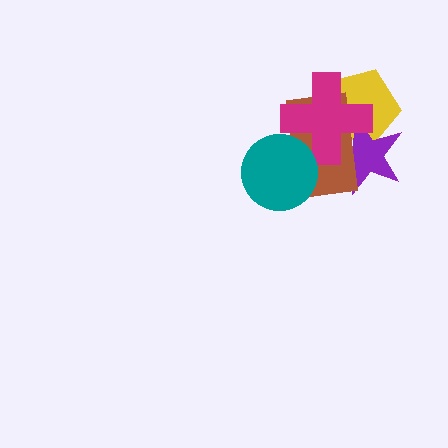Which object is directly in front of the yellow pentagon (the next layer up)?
The purple star is directly in front of the yellow pentagon.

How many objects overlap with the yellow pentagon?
3 objects overlap with the yellow pentagon.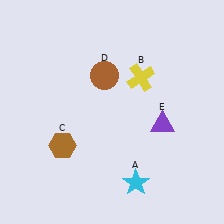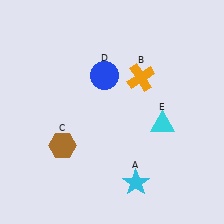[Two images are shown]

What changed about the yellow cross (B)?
In Image 1, B is yellow. In Image 2, it changed to orange.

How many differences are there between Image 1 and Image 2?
There are 3 differences between the two images.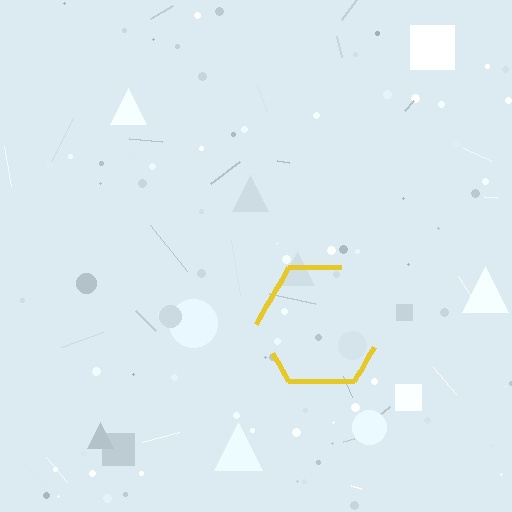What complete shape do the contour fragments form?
The contour fragments form a hexagon.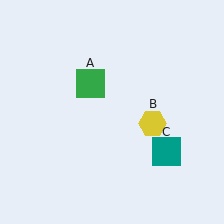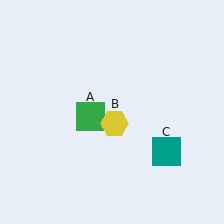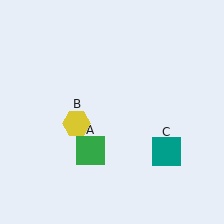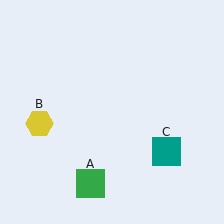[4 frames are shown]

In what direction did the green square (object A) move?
The green square (object A) moved down.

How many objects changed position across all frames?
2 objects changed position: green square (object A), yellow hexagon (object B).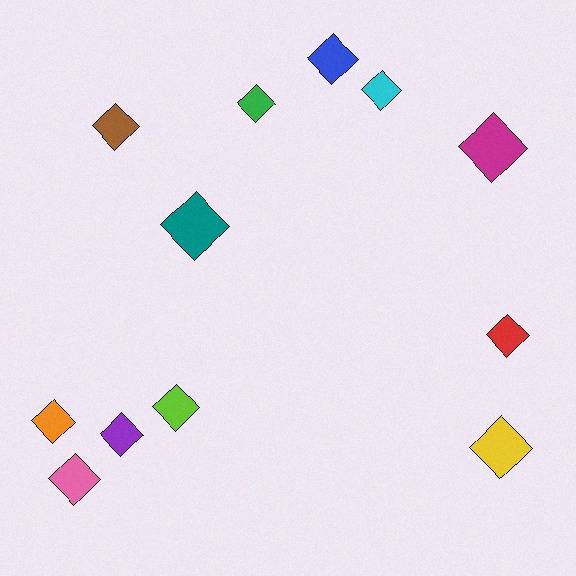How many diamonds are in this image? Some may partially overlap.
There are 12 diamonds.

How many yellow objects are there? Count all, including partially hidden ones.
There is 1 yellow object.